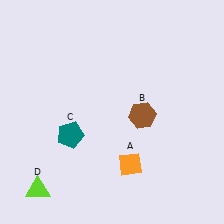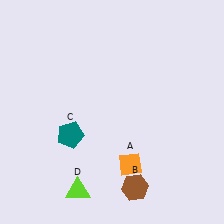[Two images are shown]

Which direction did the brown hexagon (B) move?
The brown hexagon (B) moved down.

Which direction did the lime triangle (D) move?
The lime triangle (D) moved right.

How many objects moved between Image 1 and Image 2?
2 objects moved between the two images.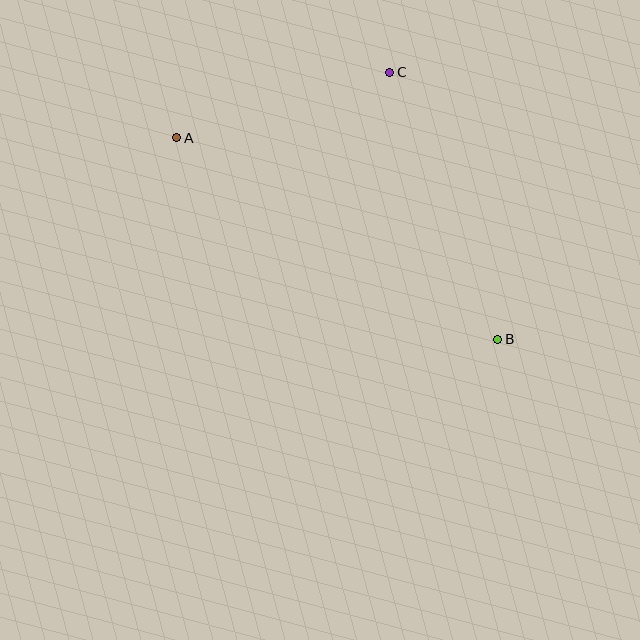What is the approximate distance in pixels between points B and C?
The distance between B and C is approximately 288 pixels.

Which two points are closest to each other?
Points A and C are closest to each other.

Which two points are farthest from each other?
Points A and B are farthest from each other.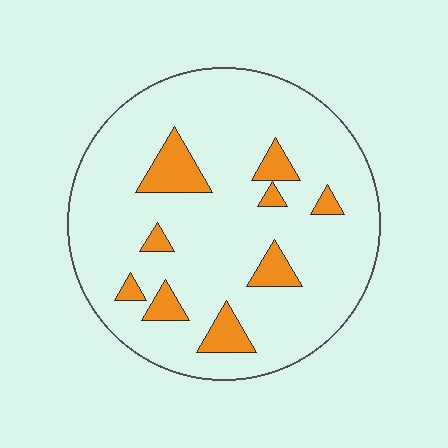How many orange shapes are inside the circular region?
9.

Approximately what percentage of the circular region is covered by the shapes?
Approximately 15%.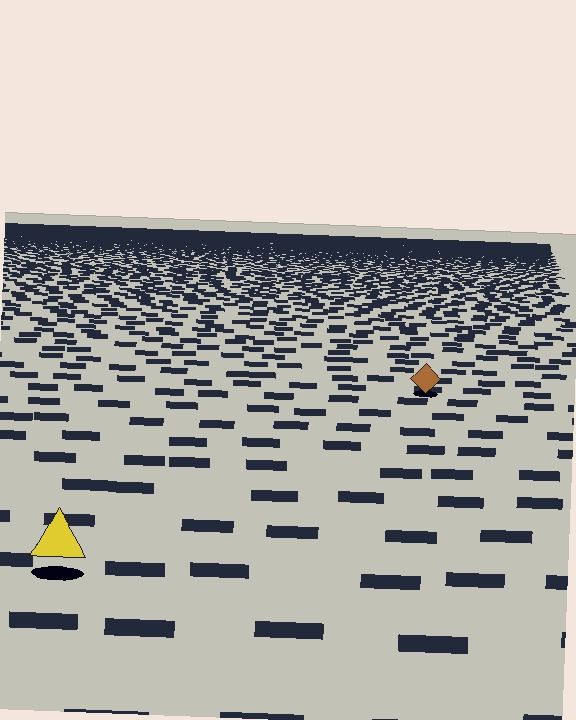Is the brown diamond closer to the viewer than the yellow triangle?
No. The yellow triangle is closer — you can tell from the texture gradient: the ground texture is coarser near it.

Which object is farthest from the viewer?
The brown diamond is farthest from the viewer. It appears smaller and the ground texture around it is denser.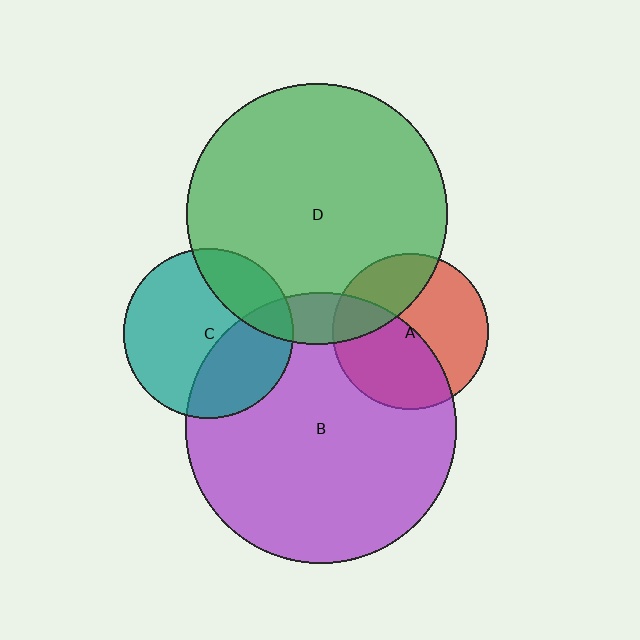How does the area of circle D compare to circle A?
Approximately 2.8 times.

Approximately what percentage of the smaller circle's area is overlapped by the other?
Approximately 10%.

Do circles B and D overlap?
Yes.